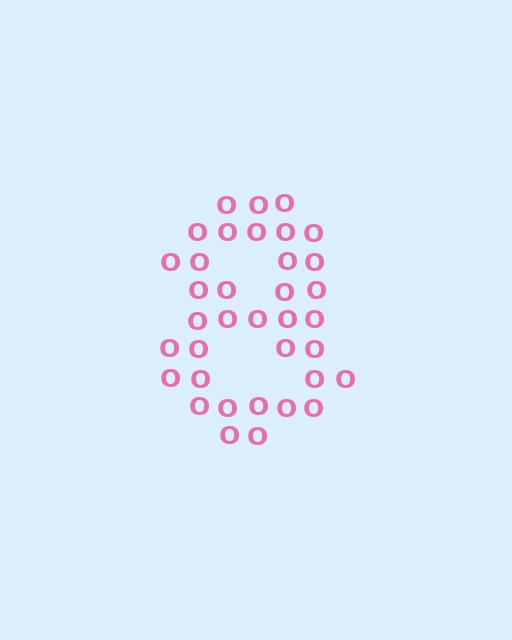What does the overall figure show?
The overall figure shows the digit 8.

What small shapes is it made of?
It is made of small letter O's.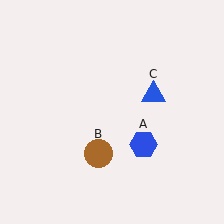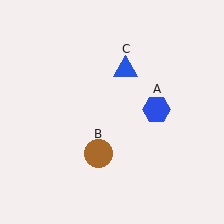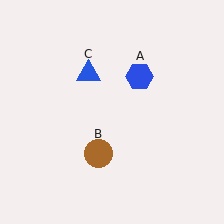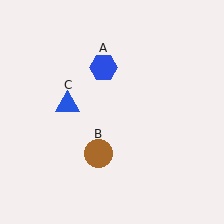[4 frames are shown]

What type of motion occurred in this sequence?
The blue hexagon (object A), blue triangle (object C) rotated counterclockwise around the center of the scene.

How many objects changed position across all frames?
2 objects changed position: blue hexagon (object A), blue triangle (object C).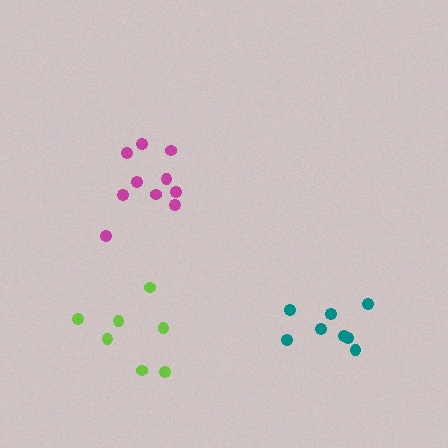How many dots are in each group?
Group 1: 8 dots, Group 2: 10 dots, Group 3: 7 dots (25 total).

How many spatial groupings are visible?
There are 3 spatial groupings.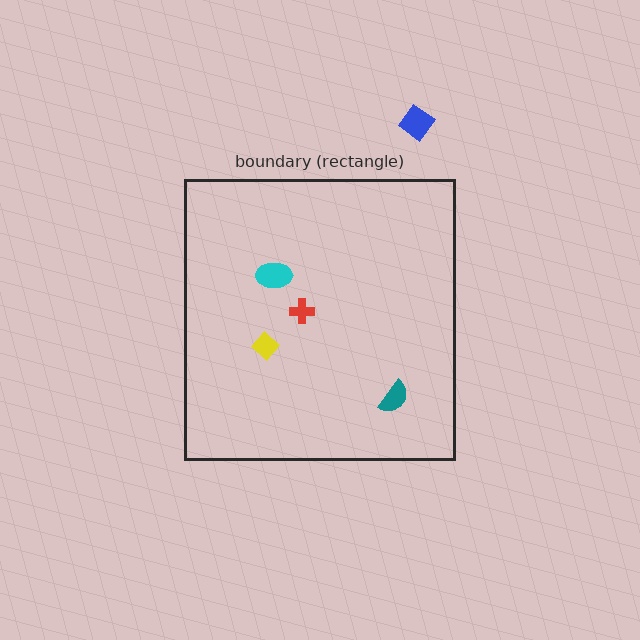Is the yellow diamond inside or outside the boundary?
Inside.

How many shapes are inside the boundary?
4 inside, 1 outside.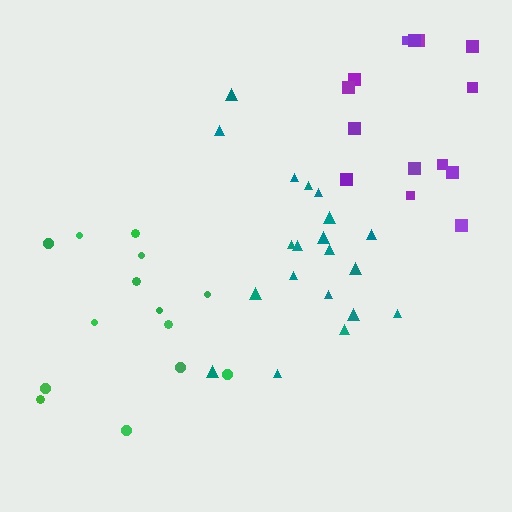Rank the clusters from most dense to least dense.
teal, green, purple.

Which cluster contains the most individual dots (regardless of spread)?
Teal (20).